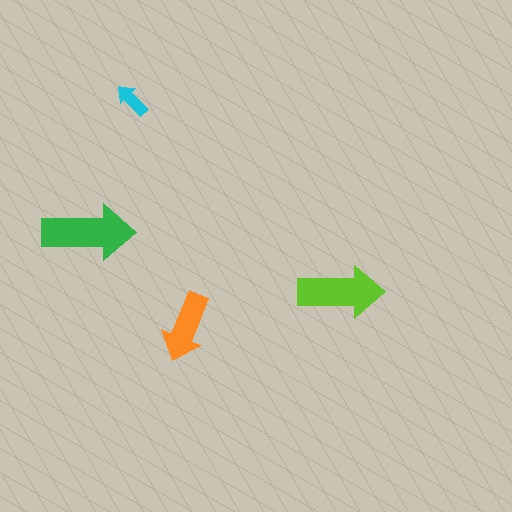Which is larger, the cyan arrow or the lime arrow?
The lime one.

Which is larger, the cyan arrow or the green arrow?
The green one.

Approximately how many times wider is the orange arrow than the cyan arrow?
About 2 times wider.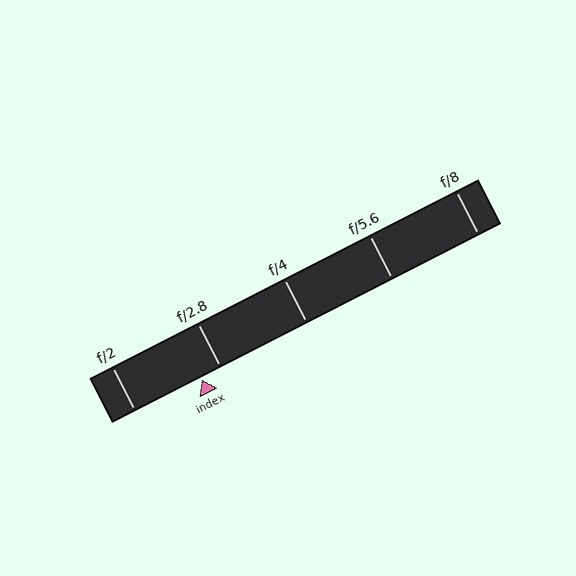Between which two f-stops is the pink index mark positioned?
The index mark is between f/2 and f/2.8.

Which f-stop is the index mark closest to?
The index mark is closest to f/2.8.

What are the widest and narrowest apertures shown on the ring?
The widest aperture shown is f/2 and the narrowest is f/8.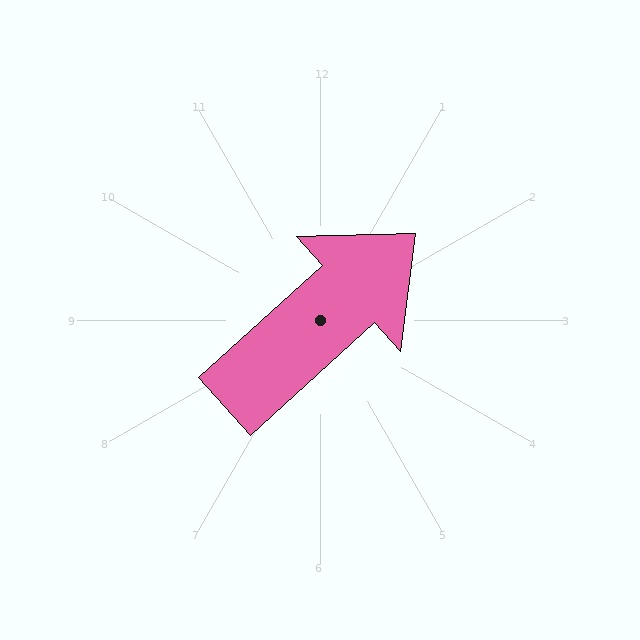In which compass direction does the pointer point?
Northeast.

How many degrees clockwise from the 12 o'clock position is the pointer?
Approximately 48 degrees.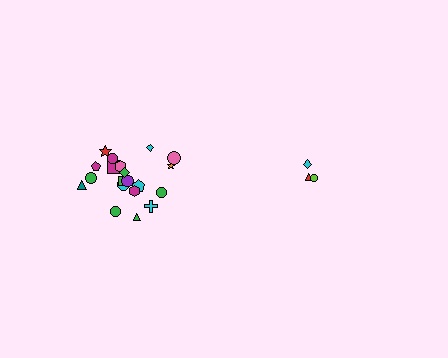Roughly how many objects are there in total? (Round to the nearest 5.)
Roughly 25 objects in total.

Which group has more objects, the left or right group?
The left group.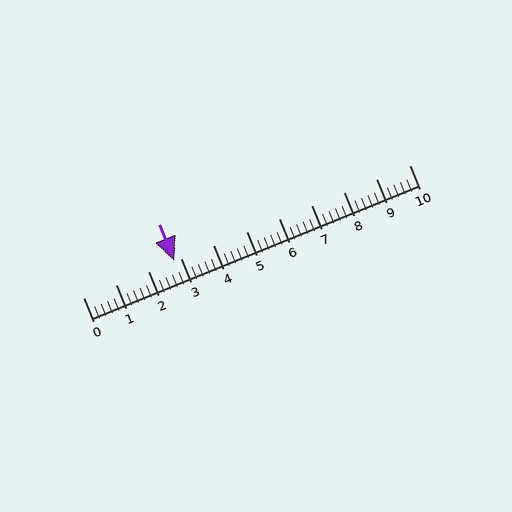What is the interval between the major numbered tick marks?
The major tick marks are spaced 1 units apart.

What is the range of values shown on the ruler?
The ruler shows values from 0 to 10.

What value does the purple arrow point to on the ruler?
The purple arrow points to approximately 2.8.